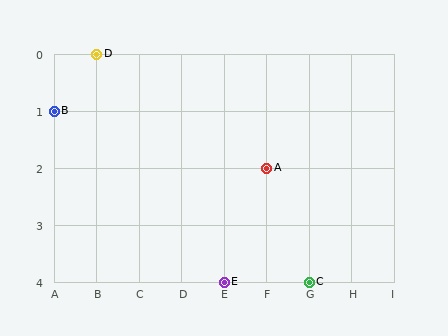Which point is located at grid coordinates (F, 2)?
Point A is at (F, 2).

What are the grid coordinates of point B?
Point B is at grid coordinates (A, 1).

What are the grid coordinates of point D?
Point D is at grid coordinates (B, 0).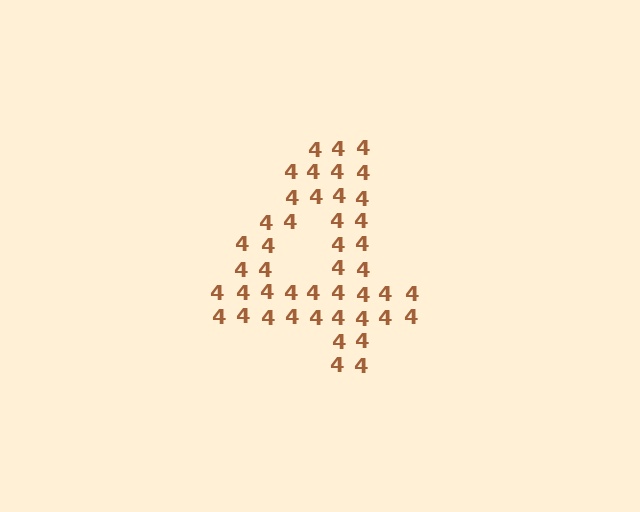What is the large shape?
The large shape is the digit 4.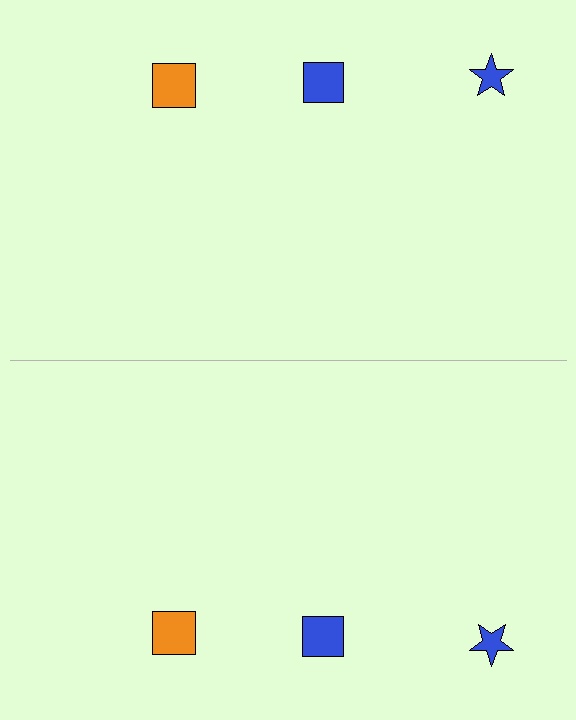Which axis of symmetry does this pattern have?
The pattern has a horizontal axis of symmetry running through the center of the image.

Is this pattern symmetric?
Yes, this pattern has bilateral (reflection) symmetry.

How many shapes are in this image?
There are 6 shapes in this image.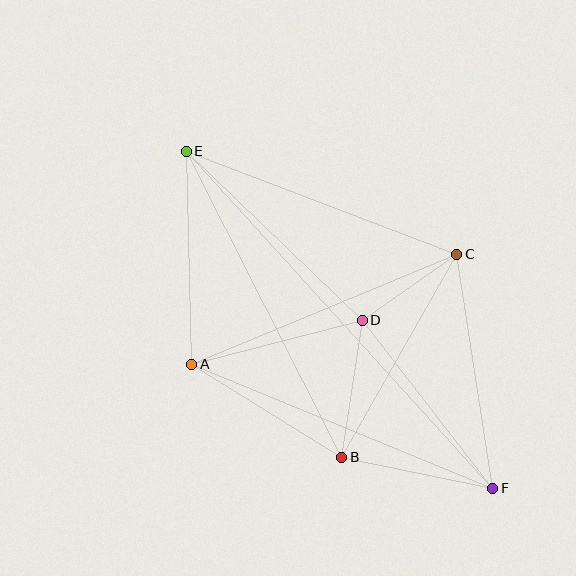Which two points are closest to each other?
Points C and D are closest to each other.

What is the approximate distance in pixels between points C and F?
The distance between C and F is approximately 237 pixels.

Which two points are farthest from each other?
Points E and F are farthest from each other.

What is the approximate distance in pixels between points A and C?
The distance between A and C is approximately 287 pixels.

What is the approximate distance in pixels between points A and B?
The distance between A and B is approximately 176 pixels.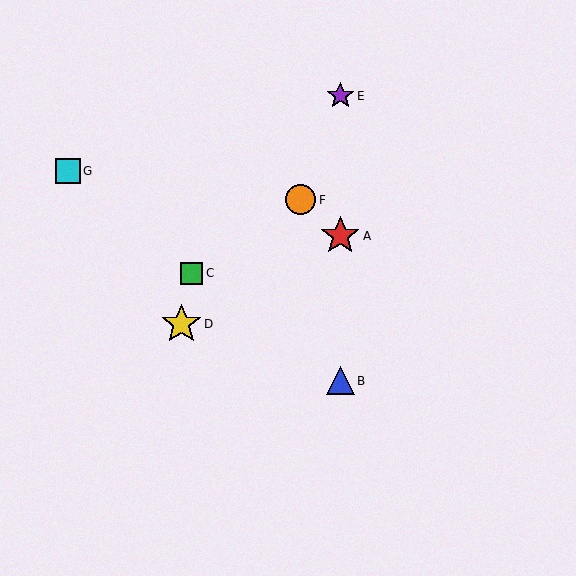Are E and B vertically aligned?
Yes, both are at x≈340.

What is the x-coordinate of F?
Object F is at x≈301.